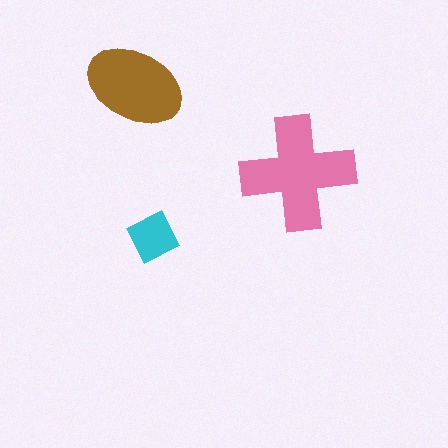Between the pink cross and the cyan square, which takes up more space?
The pink cross.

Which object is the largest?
The pink cross.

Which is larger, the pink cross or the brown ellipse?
The pink cross.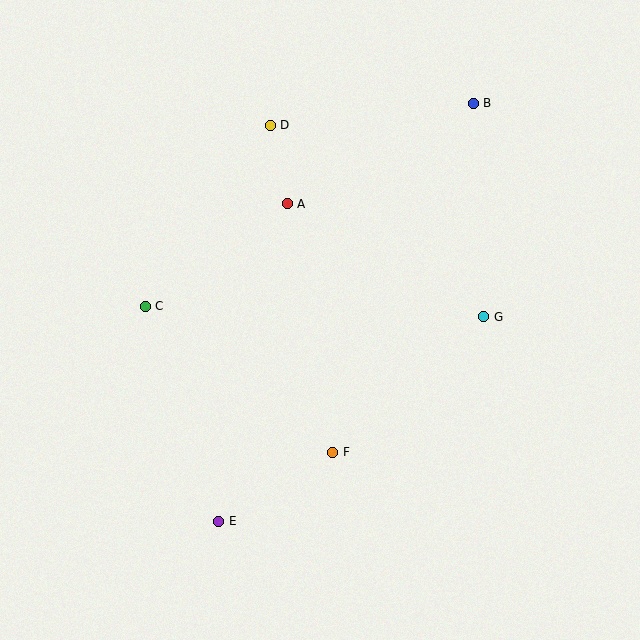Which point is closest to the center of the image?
Point A at (287, 204) is closest to the center.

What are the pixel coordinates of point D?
Point D is at (270, 125).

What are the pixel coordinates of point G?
Point G is at (484, 317).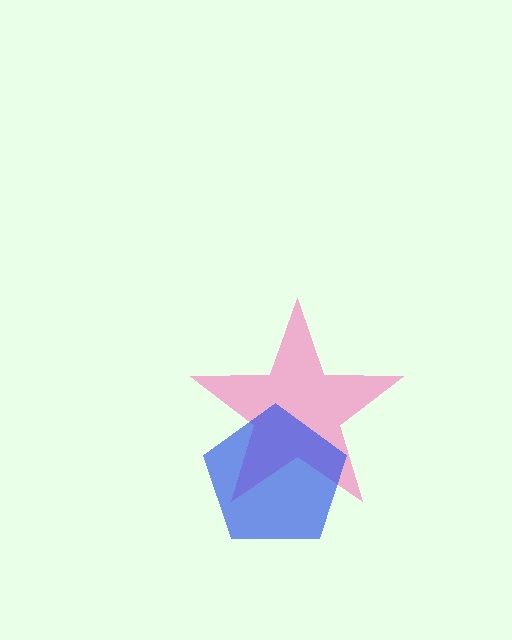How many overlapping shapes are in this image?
There are 2 overlapping shapes in the image.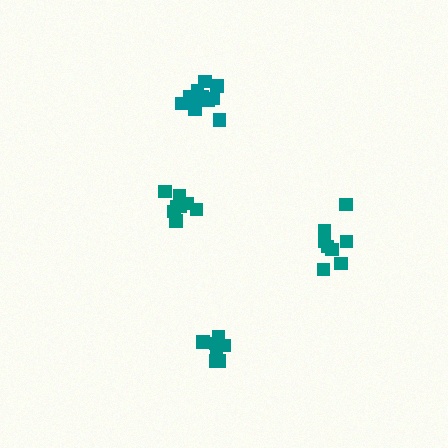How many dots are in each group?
Group 1: 8 dots, Group 2: 10 dots, Group 3: 8 dots, Group 4: 7 dots (33 total).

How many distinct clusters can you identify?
There are 4 distinct clusters.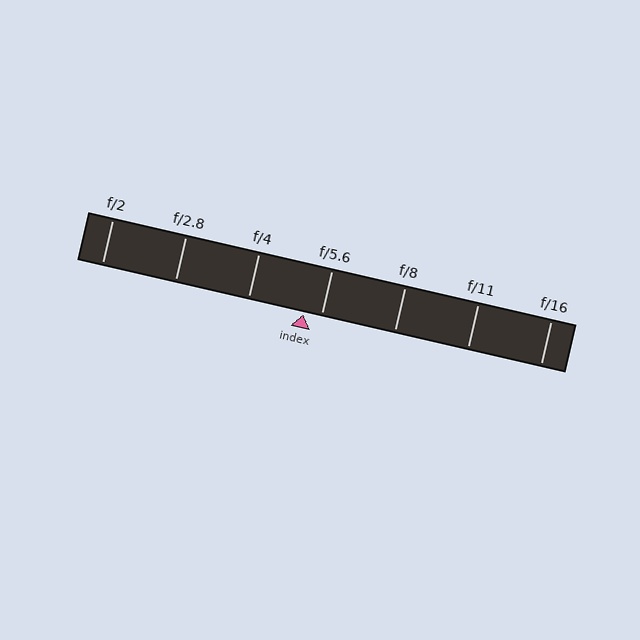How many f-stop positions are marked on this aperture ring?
There are 7 f-stop positions marked.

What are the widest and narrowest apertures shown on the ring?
The widest aperture shown is f/2 and the narrowest is f/16.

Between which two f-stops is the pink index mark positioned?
The index mark is between f/4 and f/5.6.